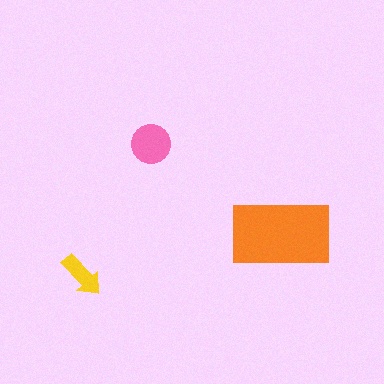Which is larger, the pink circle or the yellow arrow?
The pink circle.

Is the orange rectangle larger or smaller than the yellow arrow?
Larger.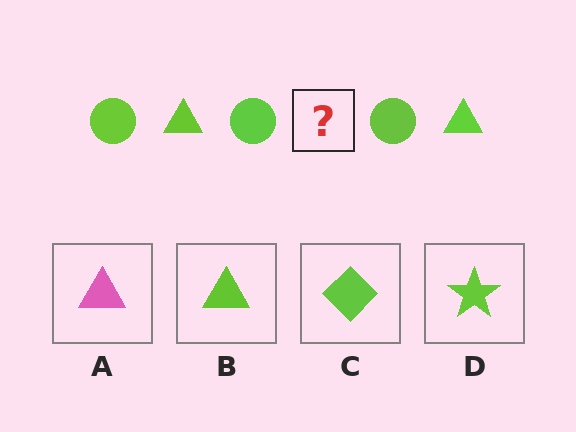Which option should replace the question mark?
Option B.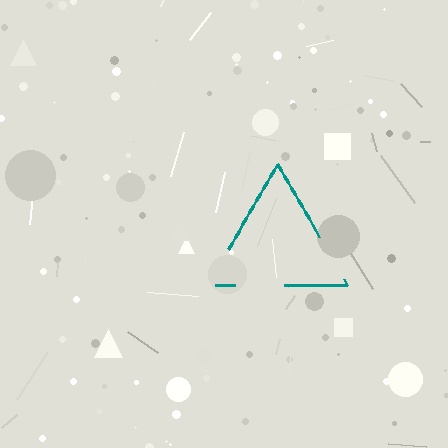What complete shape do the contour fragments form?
The contour fragments form a triangle.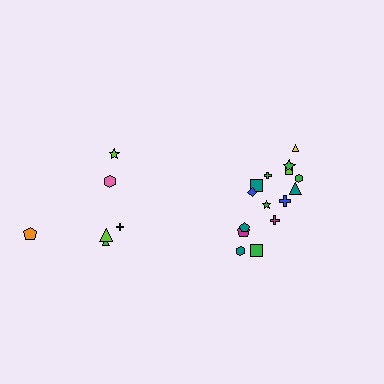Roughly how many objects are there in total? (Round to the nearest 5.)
Roughly 20 objects in total.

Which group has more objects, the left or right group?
The right group.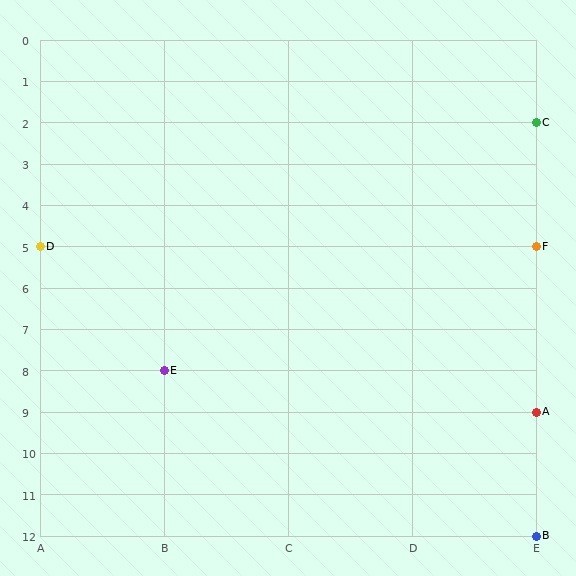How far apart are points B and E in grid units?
Points B and E are 3 columns and 4 rows apart (about 5.0 grid units diagonally).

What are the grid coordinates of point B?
Point B is at grid coordinates (E, 12).